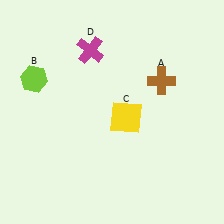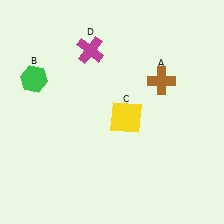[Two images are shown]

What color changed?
The hexagon (B) changed from lime in Image 1 to green in Image 2.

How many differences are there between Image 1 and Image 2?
There is 1 difference between the two images.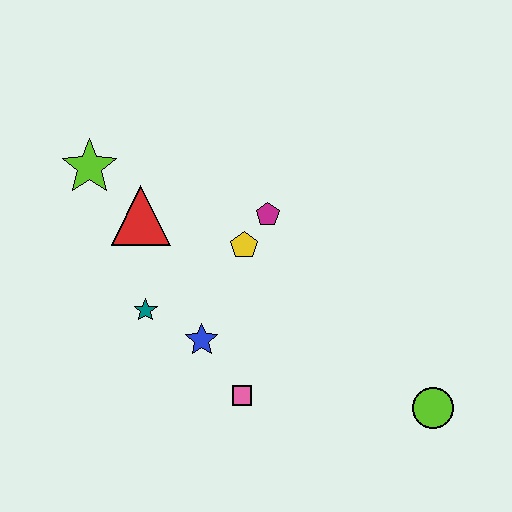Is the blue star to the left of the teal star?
No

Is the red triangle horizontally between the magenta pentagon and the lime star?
Yes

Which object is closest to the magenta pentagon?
The yellow pentagon is closest to the magenta pentagon.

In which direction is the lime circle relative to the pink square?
The lime circle is to the right of the pink square.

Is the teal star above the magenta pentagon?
No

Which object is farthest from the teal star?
The lime circle is farthest from the teal star.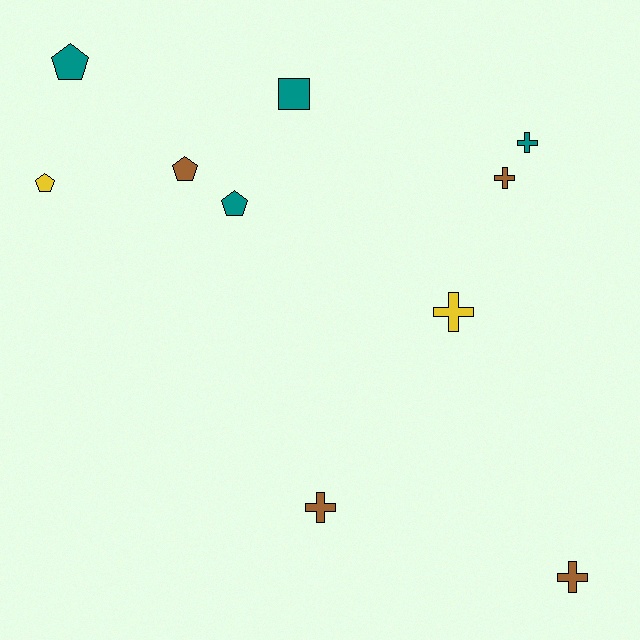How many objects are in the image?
There are 10 objects.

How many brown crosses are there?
There are 3 brown crosses.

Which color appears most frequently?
Brown, with 4 objects.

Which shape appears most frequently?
Cross, with 5 objects.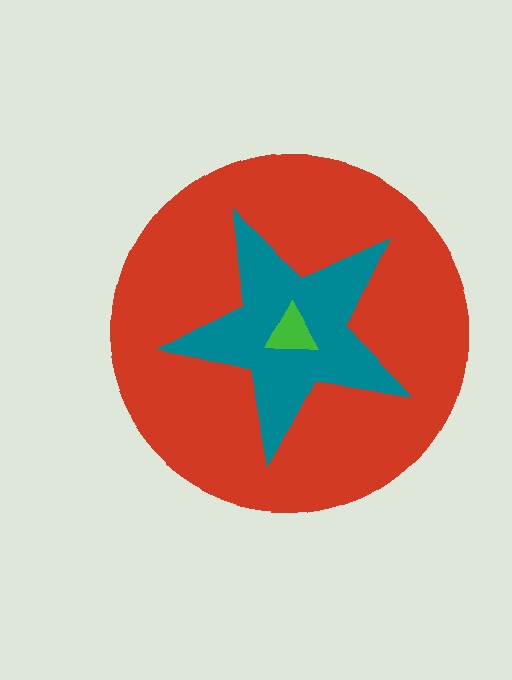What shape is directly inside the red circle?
The teal star.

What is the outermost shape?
The red circle.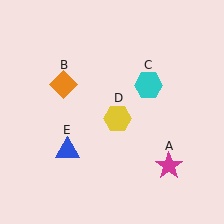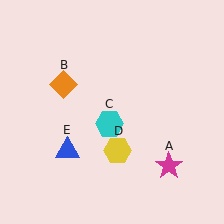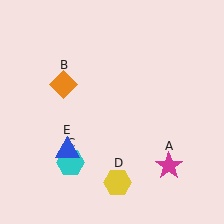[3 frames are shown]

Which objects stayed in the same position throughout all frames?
Magenta star (object A) and orange diamond (object B) and blue triangle (object E) remained stationary.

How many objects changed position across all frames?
2 objects changed position: cyan hexagon (object C), yellow hexagon (object D).